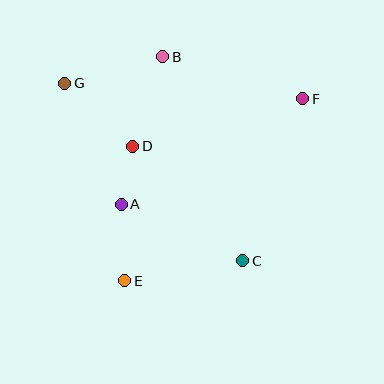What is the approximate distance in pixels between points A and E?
The distance between A and E is approximately 77 pixels.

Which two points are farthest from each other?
Points E and F are farthest from each other.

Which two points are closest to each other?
Points A and D are closest to each other.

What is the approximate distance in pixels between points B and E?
The distance between B and E is approximately 227 pixels.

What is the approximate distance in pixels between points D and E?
The distance between D and E is approximately 135 pixels.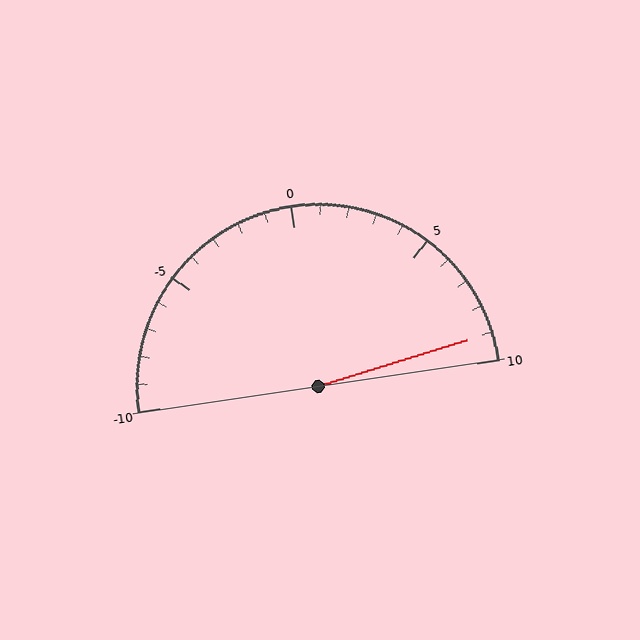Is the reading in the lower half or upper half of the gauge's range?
The reading is in the upper half of the range (-10 to 10).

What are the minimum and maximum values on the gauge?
The gauge ranges from -10 to 10.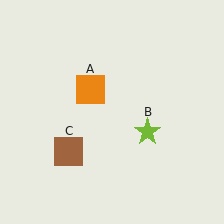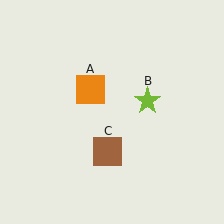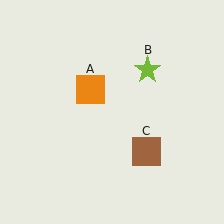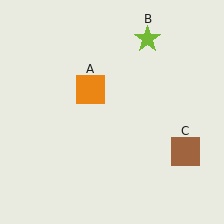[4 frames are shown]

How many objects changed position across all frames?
2 objects changed position: lime star (object B), brown square (object C).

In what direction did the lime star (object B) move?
The lime star (object B) moved up.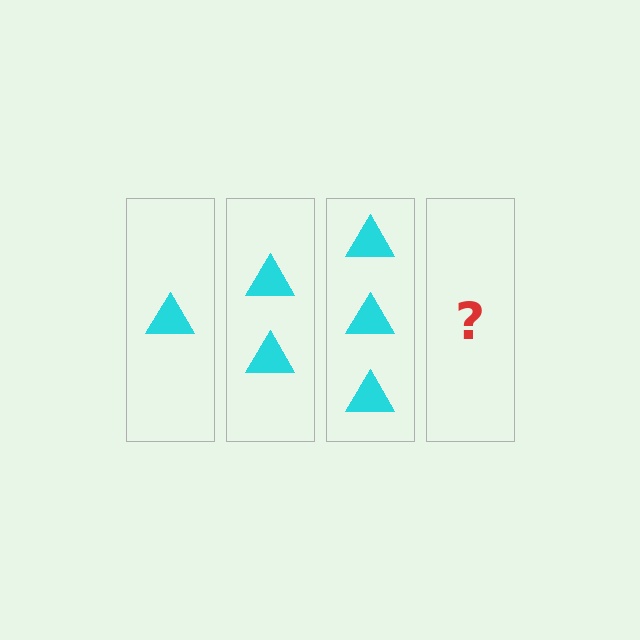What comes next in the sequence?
The next element should be 4 triangles.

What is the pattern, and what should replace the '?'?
The pattern is that each step adds one more triangle. The '?' should be 4 triangles.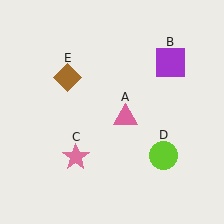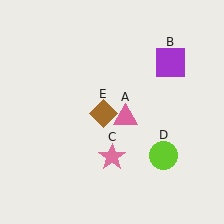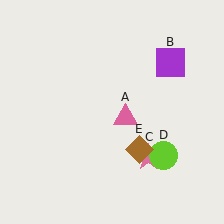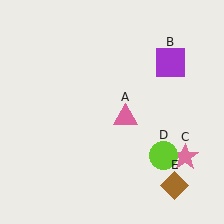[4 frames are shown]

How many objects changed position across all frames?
2 objects changed position: pink star (object C), brown diamond (object E).